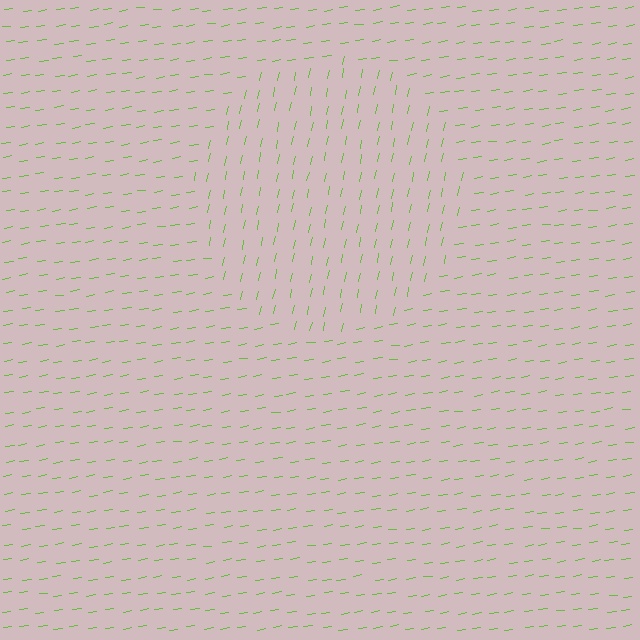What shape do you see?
I see a circle.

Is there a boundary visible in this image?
Yes, there is a texture boundary formed by a change in line orientation.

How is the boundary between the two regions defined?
The boundary is defined purely by a change in line orientation (approximately 69 degrees difference). All lines are the same color and thickness.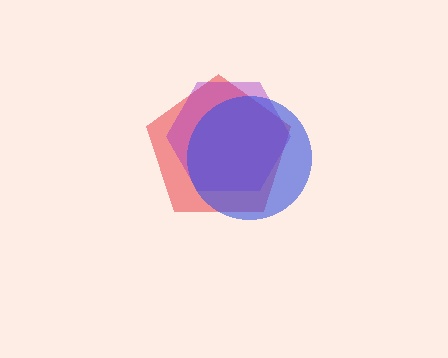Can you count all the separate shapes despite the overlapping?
Yes, there are 3 separate shapes.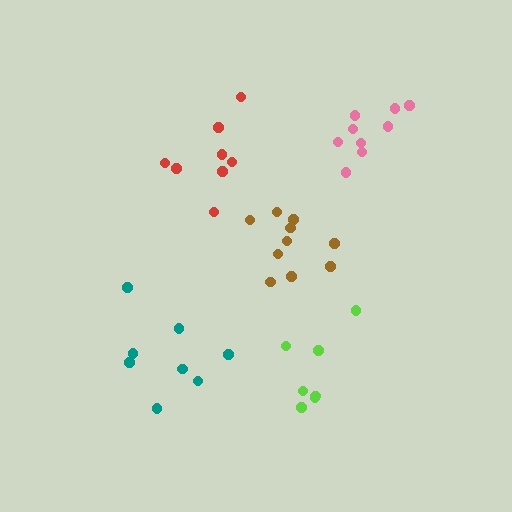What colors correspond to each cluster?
The clusters are colored: teal, red, pink, lime, brown.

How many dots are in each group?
Group 1: 8 dots, Group 2: 8 dots, Group 3: 9 dots, Group 4: 7 dots, Group 5: 10 dots (42 total).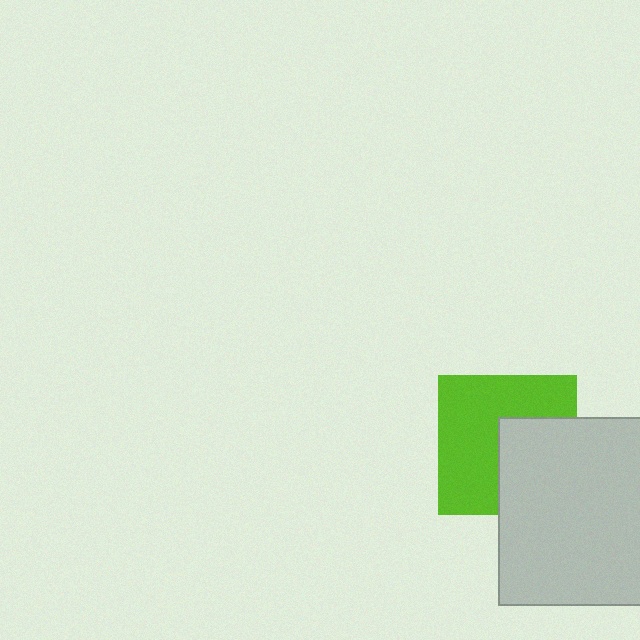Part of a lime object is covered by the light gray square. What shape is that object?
It is a square.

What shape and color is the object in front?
The object in front is a light gray square.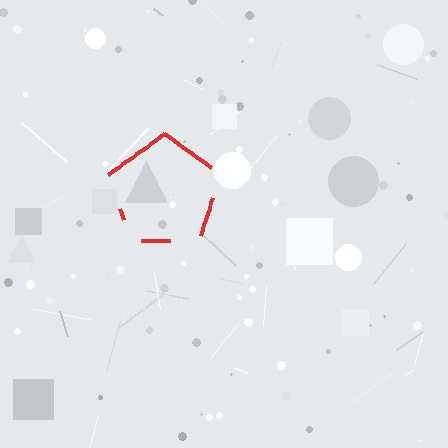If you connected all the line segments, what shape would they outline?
They would outline a pentagon.